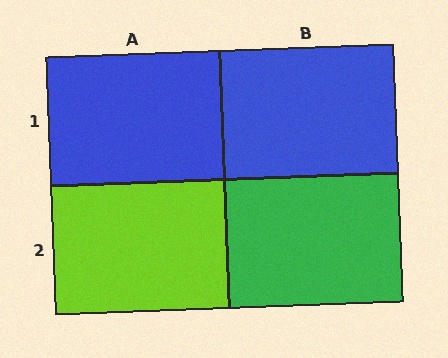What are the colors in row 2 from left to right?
Lime, green.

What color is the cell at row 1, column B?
Blue.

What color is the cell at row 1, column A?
Blue.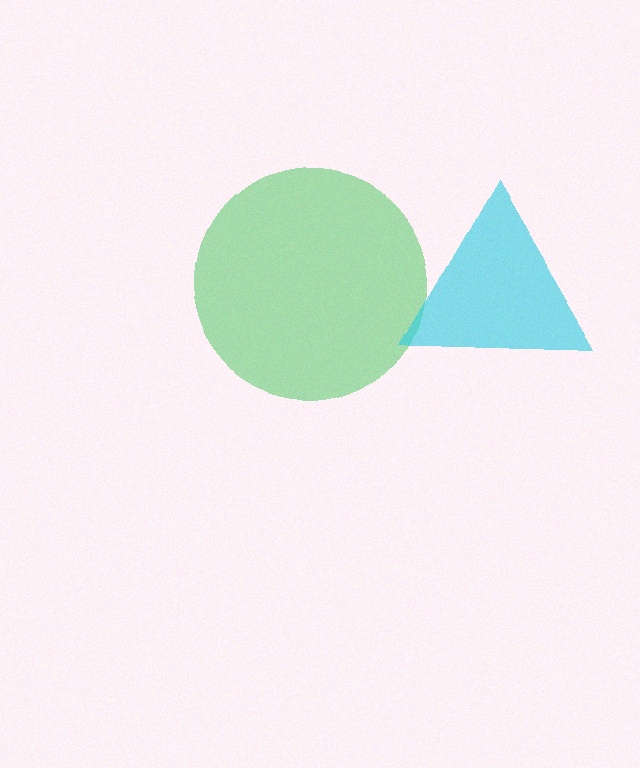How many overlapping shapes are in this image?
There are 2 overlapping shapes in the image.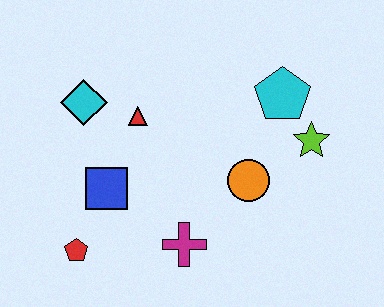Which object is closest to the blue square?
The red pentagon is closest to the blue square.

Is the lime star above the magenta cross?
Yes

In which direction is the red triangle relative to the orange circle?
The red triangle is to the left of the orange circle.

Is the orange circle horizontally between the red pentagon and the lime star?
Yes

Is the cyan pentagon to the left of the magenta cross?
No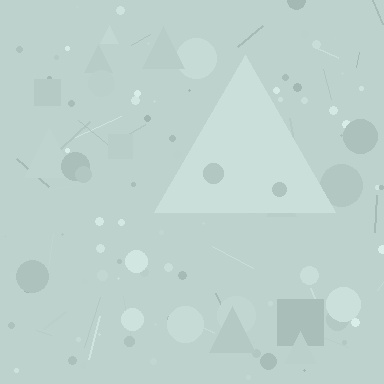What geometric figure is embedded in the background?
A triangle is embedded in the background.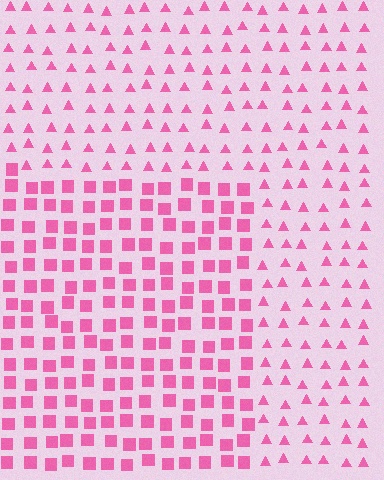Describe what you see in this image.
The image is filled with small pink elements arranged in a uniform grid. A rectangle-shaped region contains squares, while the surrounding area contains triangles. The boundary is defined purely by the change in element shape.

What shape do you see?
I see a rectangle.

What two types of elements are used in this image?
The image uses squares inside the rectangle region and triangles outside it.